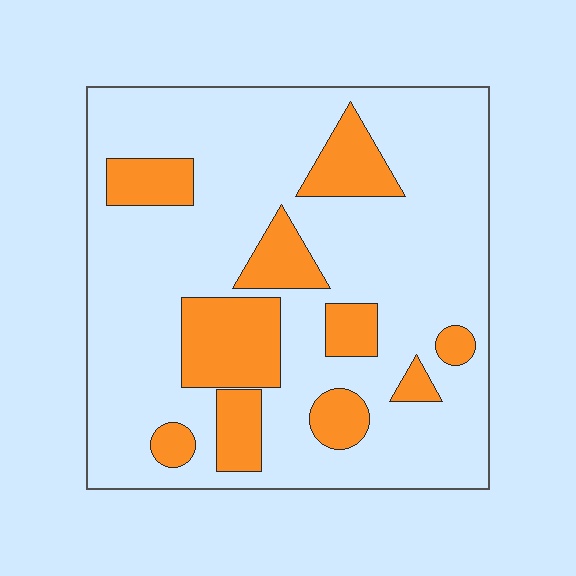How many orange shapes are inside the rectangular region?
10.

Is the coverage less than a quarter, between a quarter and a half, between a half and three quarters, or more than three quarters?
Less than a quarter.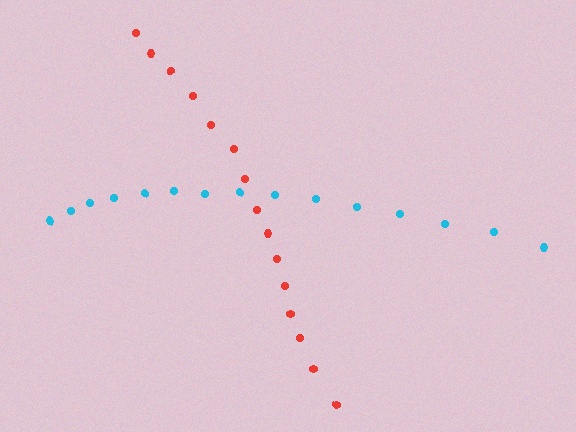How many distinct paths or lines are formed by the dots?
There are 2 distinct paths.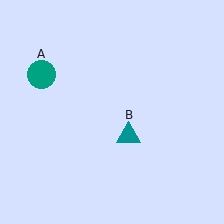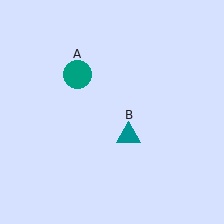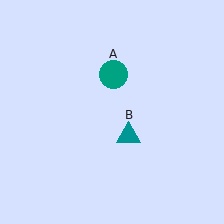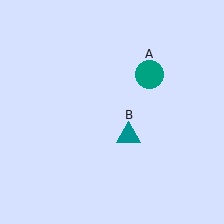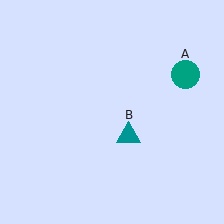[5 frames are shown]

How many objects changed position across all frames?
1 object changed position: teal circle (object A).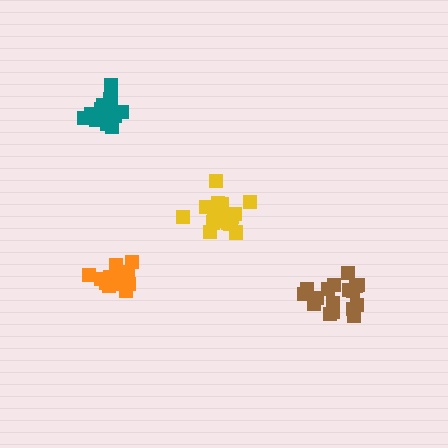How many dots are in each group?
Group 1: 17 dots, Group 2: 15 dots, Group 3: 16 dots, Group 4: 16 dots (64 total).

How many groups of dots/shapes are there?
There are 4 groups.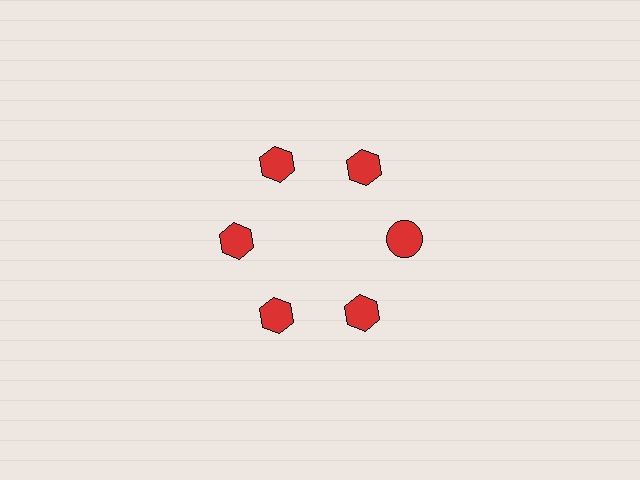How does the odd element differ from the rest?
It has a different shape: circle instead of hexagon.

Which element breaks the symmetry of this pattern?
The red circle at roughly the 3 o'clock position breaks the symmetry. All other shapes are red hexagons.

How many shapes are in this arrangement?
There are 6 shapes arranged in a ring pattern.